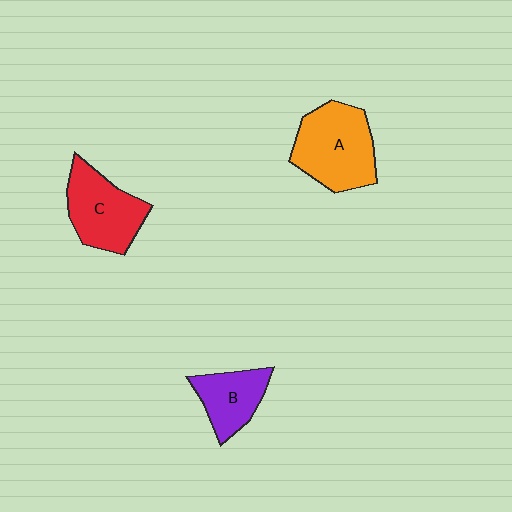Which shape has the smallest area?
Shape B (purple).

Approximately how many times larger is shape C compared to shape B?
Approximately 1.4 times.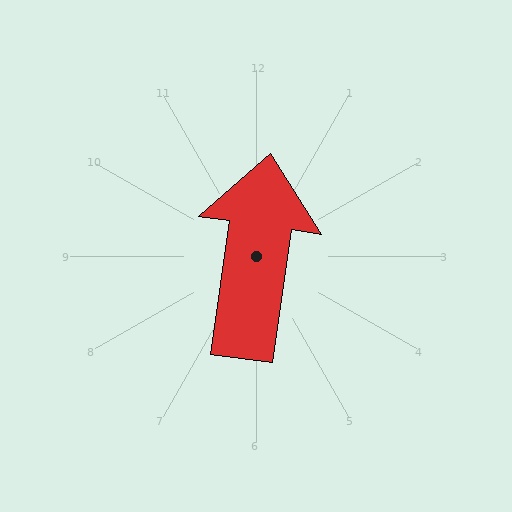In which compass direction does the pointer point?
North.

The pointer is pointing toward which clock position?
Roughly 12 o'clock.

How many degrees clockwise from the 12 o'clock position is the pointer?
Approximately 8 degrees.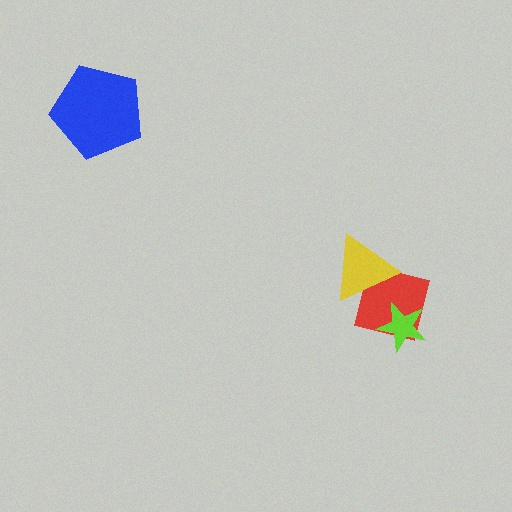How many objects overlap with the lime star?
1 object overlaps with the lime star.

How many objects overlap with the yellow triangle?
1 object overlaps with the yellow triangle.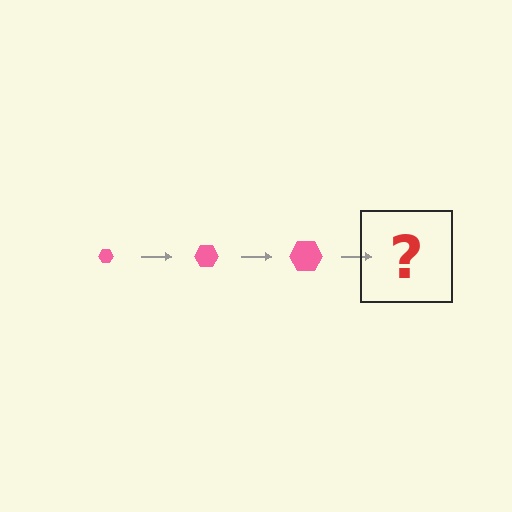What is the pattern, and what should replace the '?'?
The pattern is that the hexagon gets progressively larger each step. The '?' should be a pink hexagon, larger than the previous one.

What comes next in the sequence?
The next element should be a pink hexagon, larger than the previous one.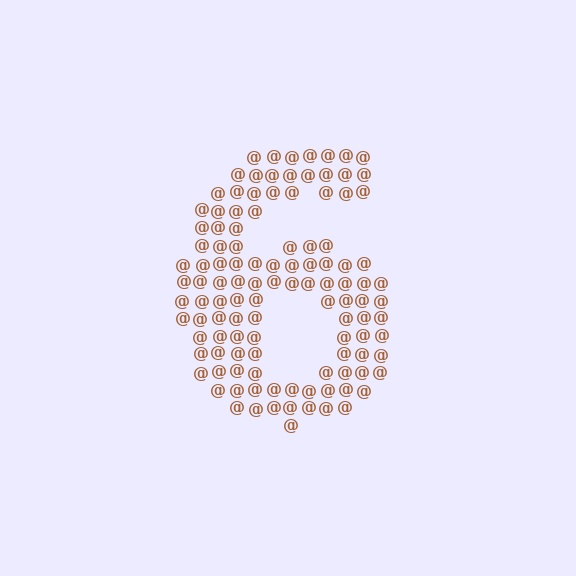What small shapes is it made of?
It is made of small at signs.